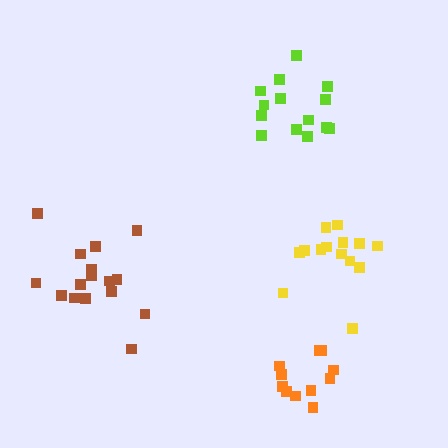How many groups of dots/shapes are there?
There are 4 groups.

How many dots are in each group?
Group 1: 14 dots, Group 2: 14 dots, Group 3: 11 dots, Group 4: 16 dots (55 total).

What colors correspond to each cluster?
The clusters are colored: yellow, lime, orange, brown.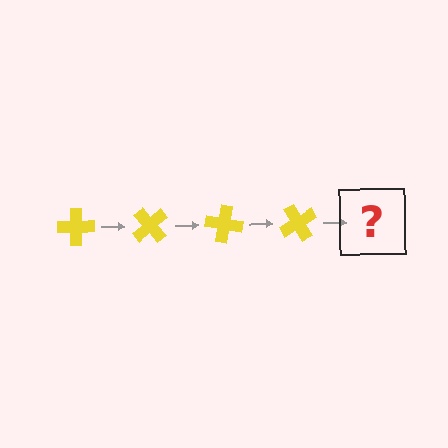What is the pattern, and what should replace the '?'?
The pattern is that the cross rotates 50 degrees each step. The '?' should be a yellow cross rotated 200 degrees.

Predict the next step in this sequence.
The next step is a yellow cross rotated 200 degrees.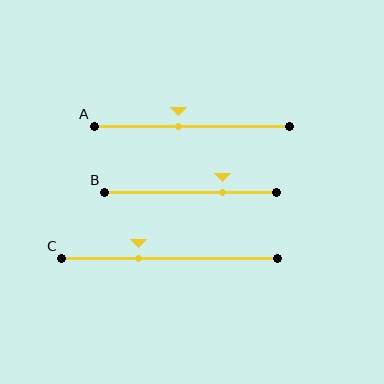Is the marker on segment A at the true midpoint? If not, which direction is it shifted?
No, the marker on segment A is shifted to the left by about 7% of the segment length.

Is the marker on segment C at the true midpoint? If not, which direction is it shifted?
No, the marker on segment C is shifted to the left by about 14% of the segment length.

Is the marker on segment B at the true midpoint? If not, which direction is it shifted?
No, the marker on segment B is shifted to the right by about 18% of the segment length.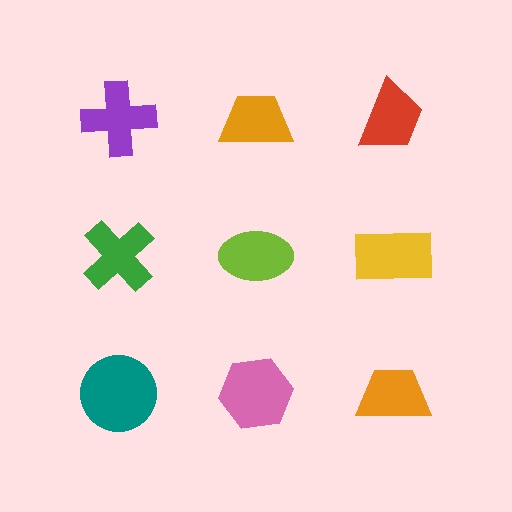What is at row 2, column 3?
A yellow rectangle.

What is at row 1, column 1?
A purple cross.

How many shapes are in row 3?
3 shapes.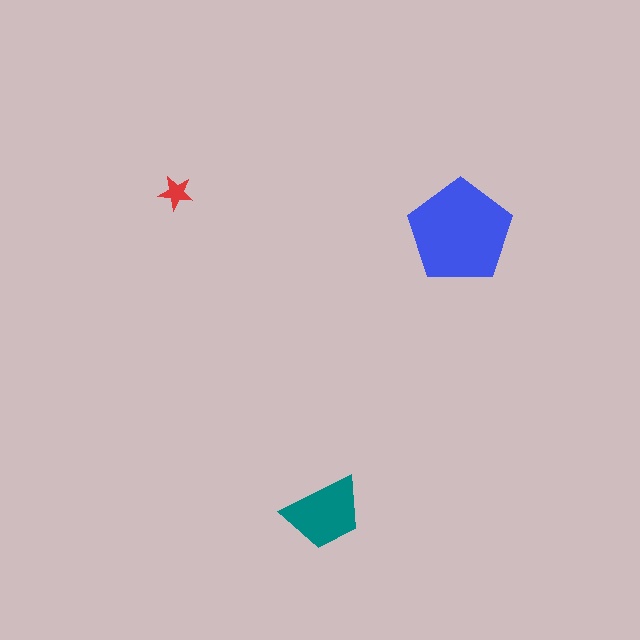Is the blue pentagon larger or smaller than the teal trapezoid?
Larger.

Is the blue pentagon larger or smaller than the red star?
Larger.